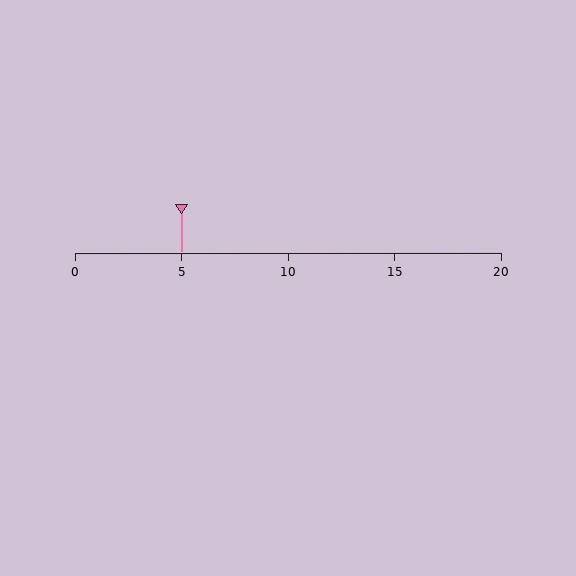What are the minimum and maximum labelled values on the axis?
The axis runs from 0 to 20.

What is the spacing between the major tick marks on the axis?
The major ticks are spaced 5 apart.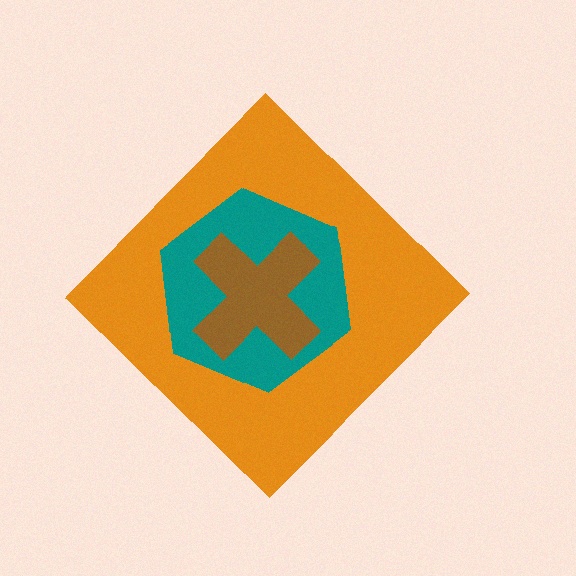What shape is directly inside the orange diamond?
The teal hexagon.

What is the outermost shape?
The orange diamond.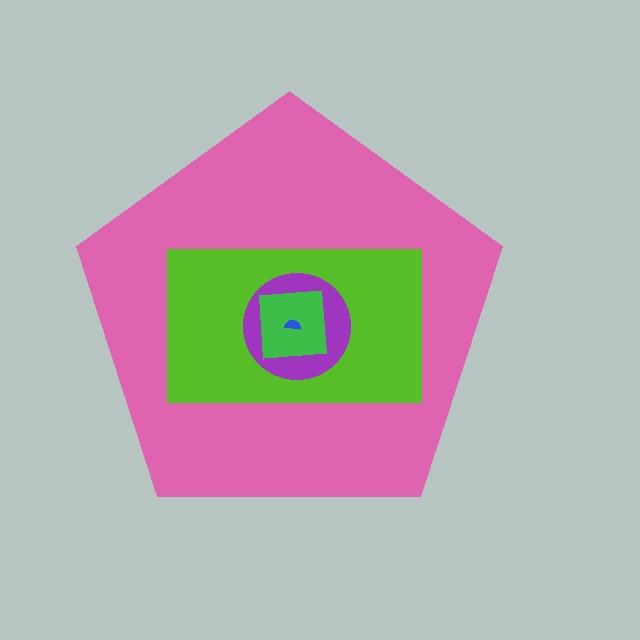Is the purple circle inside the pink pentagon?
Yes.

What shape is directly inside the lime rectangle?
The purple circle.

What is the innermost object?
The blue semicircle.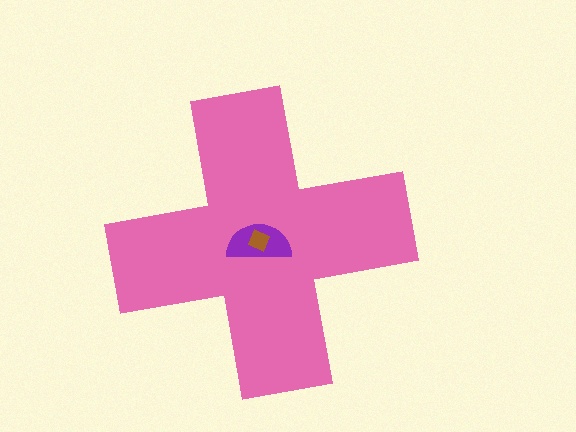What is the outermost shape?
The pink cross.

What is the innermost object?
The brown square.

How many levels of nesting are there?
3.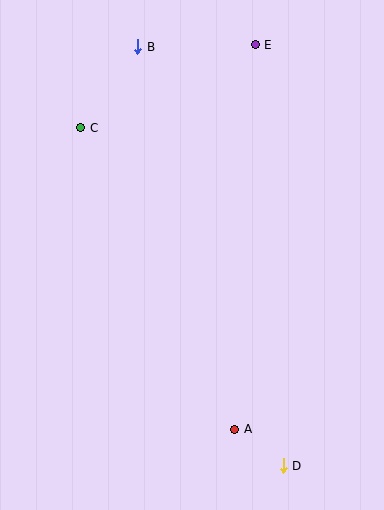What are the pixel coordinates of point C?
Point C is at (81, 128).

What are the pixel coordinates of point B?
Point B is at (138, 47).